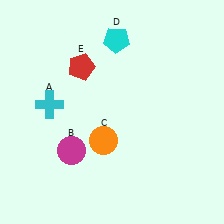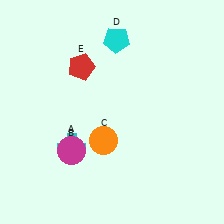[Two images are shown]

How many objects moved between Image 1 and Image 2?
1 object moved between the two images.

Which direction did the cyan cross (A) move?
The cyan cross (A) moved down.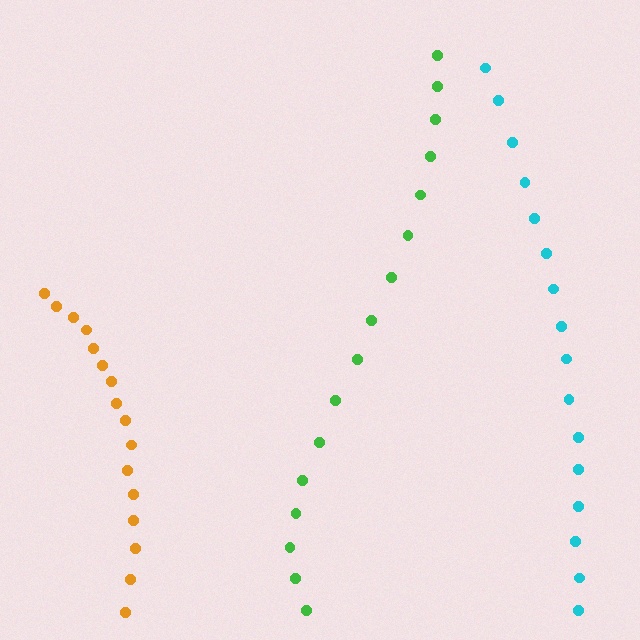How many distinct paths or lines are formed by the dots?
There are 3 distinct paths.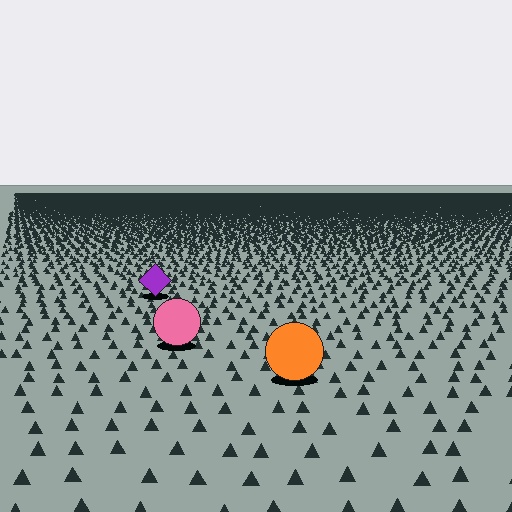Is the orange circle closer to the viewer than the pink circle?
Yes. The orange circle is closer — you can tell from the texture gradient: the ground texture is coarser near it.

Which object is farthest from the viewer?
The purple diamond is farthest from the viewer. It appears smaller and the ground texture around it is denser.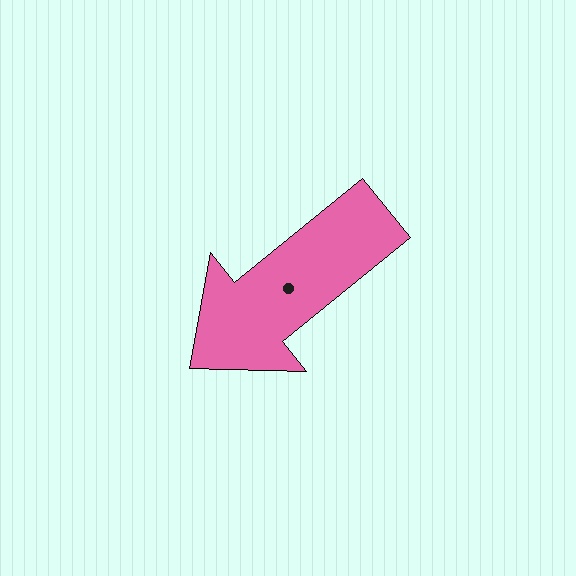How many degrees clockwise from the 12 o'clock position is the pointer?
Approximately 231 degrees.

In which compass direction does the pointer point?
Southwest.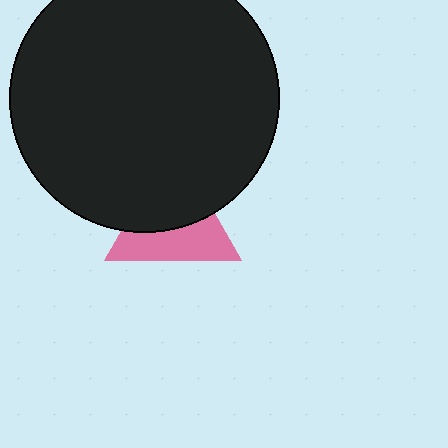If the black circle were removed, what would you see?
You would see the complete pink triangle.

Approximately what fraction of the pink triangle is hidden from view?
Roughly 52% of the pink triangle is hidden behind the black circle.